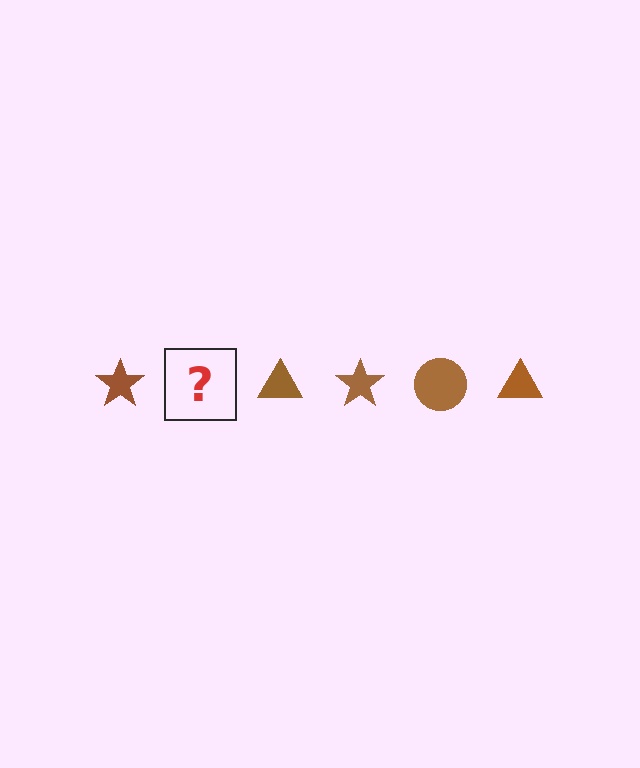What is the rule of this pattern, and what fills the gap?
The rule is that the pattern cycles through star, circle, triangle shapes in brown. The gap should be filled with a brown circle.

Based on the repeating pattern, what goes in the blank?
The blank should be a brown circle.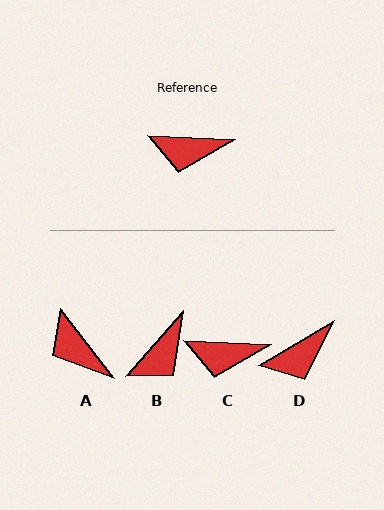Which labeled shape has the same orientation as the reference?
C.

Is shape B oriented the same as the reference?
No, it is off by about 51 degrees.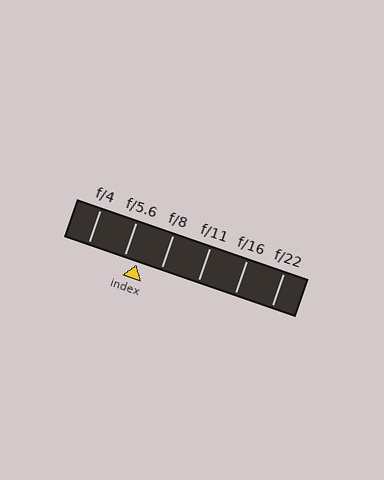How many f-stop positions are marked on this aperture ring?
There are 6 f-stop positions marked.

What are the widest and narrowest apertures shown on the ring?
The widest aperture shown is f/4 and the narrowest is f/22.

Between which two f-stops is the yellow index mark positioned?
The index mark is between f/5.6 and f/8.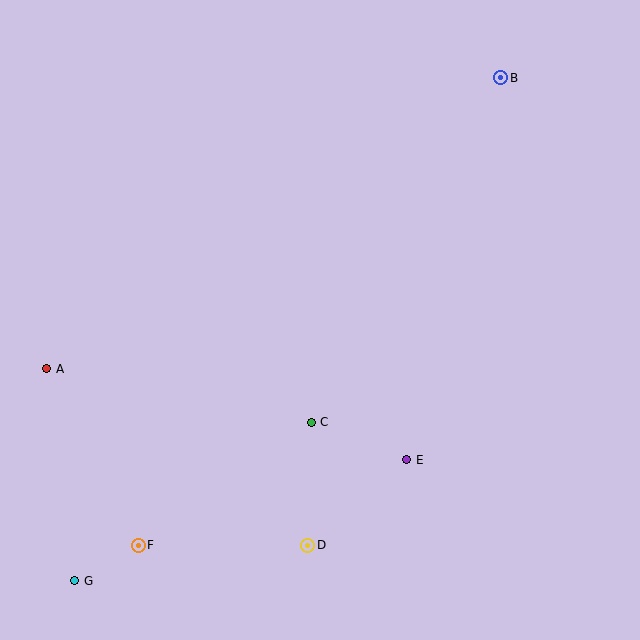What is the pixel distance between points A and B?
The distance between A and B is 539 pixels.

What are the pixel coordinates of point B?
Point B is at (501, 78).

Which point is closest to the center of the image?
Point C at (311, 422) is closest to the center.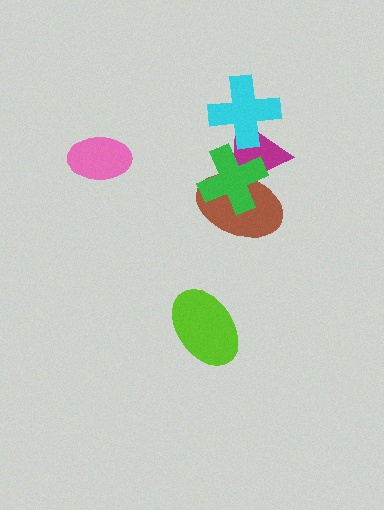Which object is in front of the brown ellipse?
The green cross is in front of the brown ellipse.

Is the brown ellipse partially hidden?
Yes, it is partially covered by another shape.